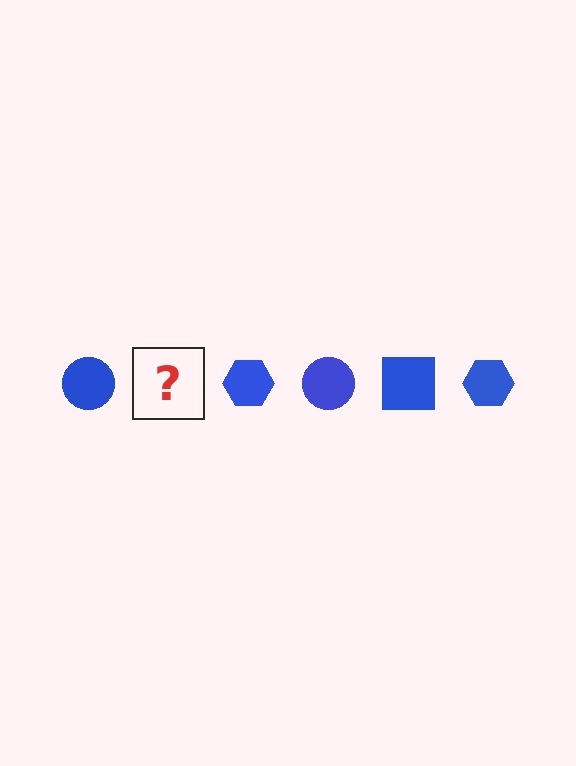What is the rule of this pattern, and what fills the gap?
The rule is that the pattern cycles through circle, square, hexagon shapes in blue. The gap should be filled with a blue square.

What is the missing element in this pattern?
The missing element is a blue square.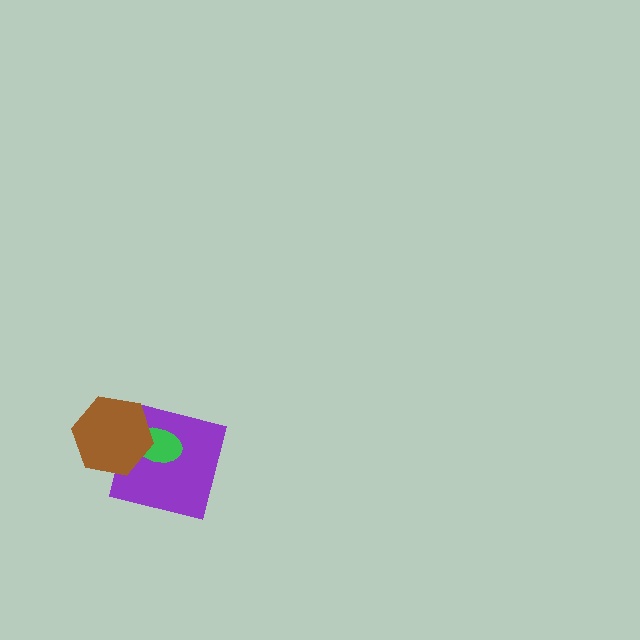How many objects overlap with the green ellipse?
2 objects overlap with the green ellipse.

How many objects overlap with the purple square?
2 objects overlap with the purple square.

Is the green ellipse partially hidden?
Yes, it is partially covered by another shape.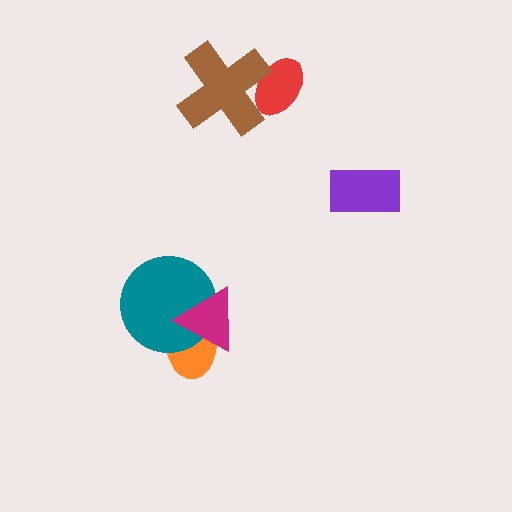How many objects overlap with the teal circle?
2 objects overlap with the teal circle.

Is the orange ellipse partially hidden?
Yes, it is partially covered by another shape.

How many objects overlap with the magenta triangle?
2 objects overlap with the magenta triangle.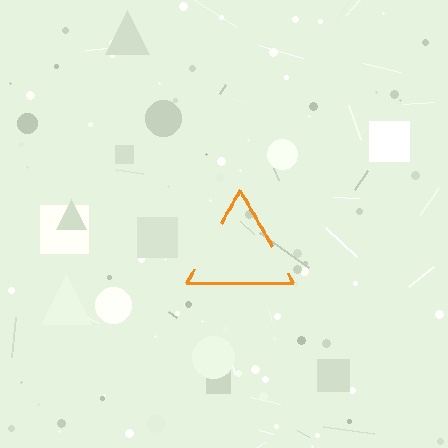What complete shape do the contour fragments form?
The contour fragments form a triangle.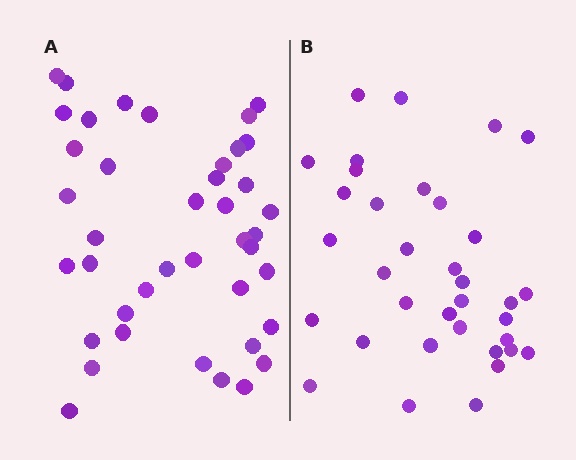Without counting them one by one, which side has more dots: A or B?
Region A (the left region) has more dots.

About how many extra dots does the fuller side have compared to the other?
Region A has about 6 more dots than region B.